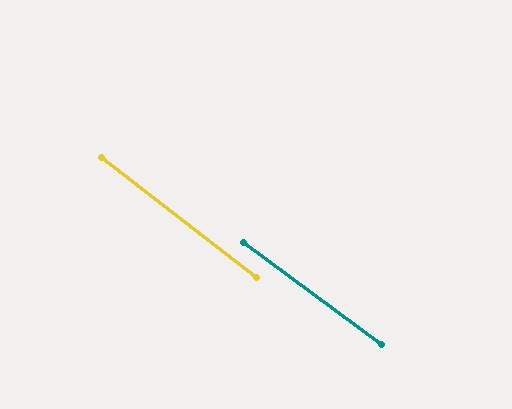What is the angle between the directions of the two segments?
Approximately 1 degree.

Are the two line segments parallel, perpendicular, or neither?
Parallel — their directions differ by only 0.9°.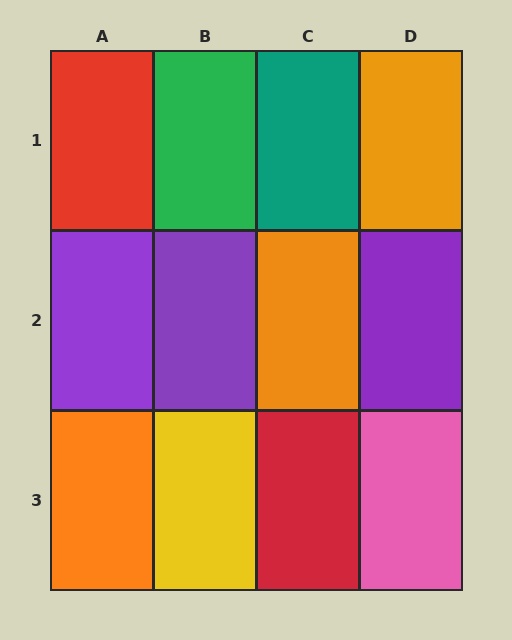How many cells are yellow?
1 cell is yellow.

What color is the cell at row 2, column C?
Orange.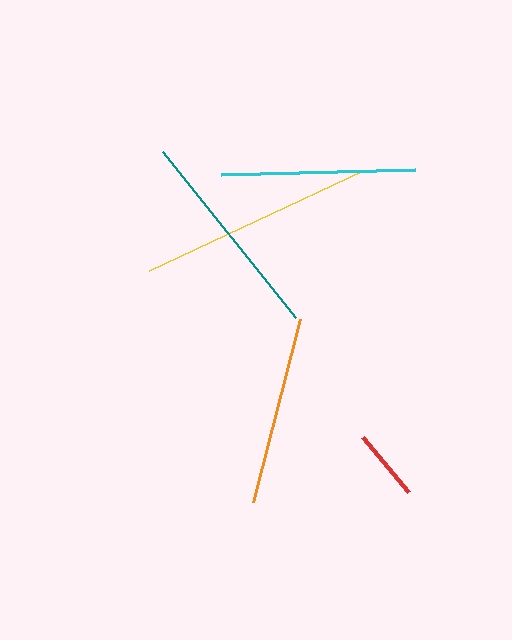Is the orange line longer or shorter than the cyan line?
The cyan line is longer than the orange line.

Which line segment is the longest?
The yellow line is the longest at approximately 237 pixels.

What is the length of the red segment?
The red segment is approximately 72 pixels long.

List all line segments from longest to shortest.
From longest to shortest: yellow, teal, cyan, orange, red.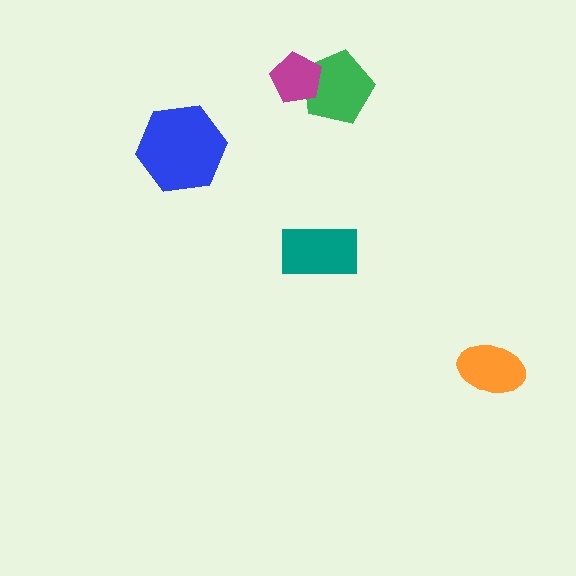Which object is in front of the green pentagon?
The magenta pentagon is in front of the green pentagon.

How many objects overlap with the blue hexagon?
0 objects overlap with the blue hexagon.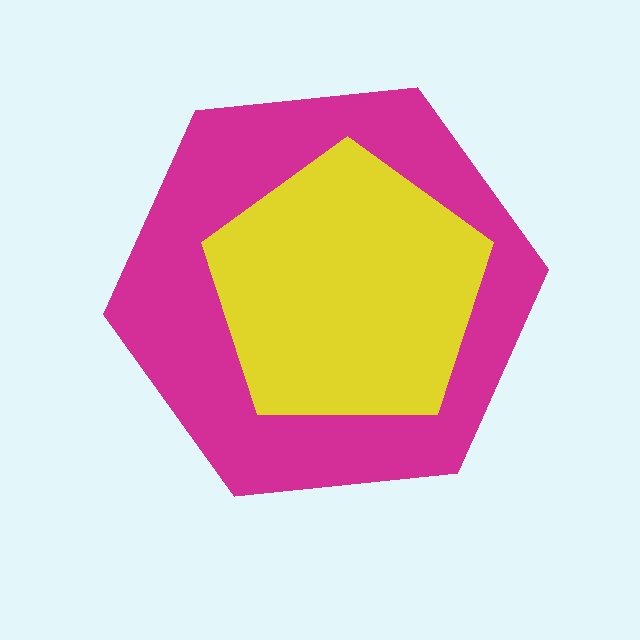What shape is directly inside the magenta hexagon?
The yellow pentagon.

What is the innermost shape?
The yellow pentagon.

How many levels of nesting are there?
2.